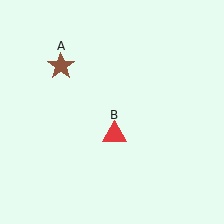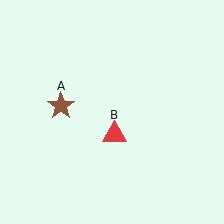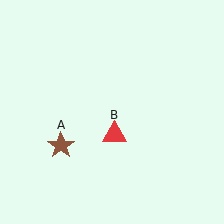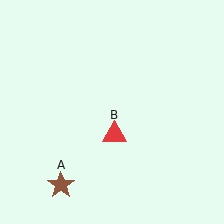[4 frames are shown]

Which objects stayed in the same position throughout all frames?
Red triangle (object B) remained stationary.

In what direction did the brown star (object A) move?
The brown star (object A) moved down.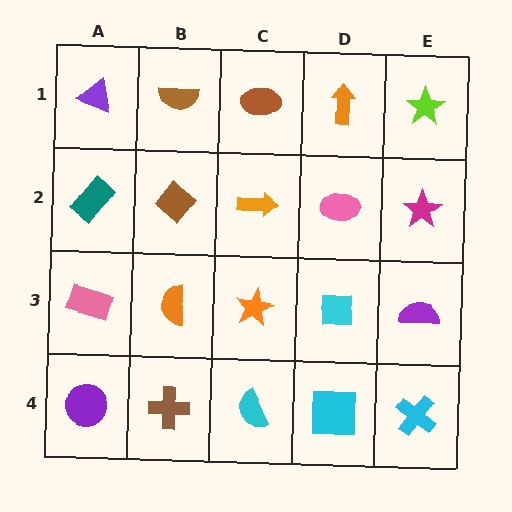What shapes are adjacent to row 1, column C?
An orange arrow (row 2, column C), a brown semicircle (row 1, column B), an orange arrow (row 1, column D).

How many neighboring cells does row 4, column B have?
3.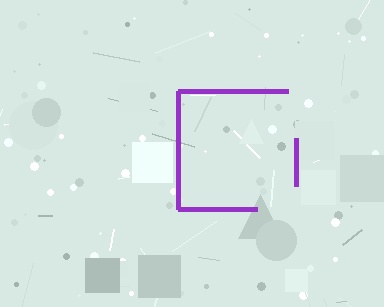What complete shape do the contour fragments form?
The contour fragments form a square.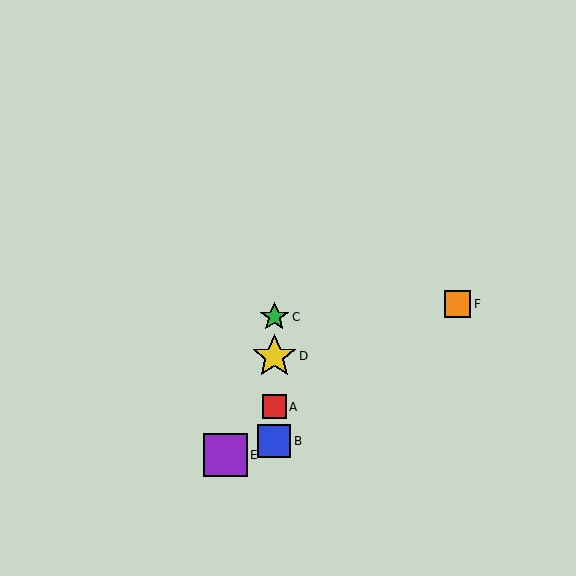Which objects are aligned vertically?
Objects A, B, C, D are aligned vertically.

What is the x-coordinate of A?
Object A is at x≈274.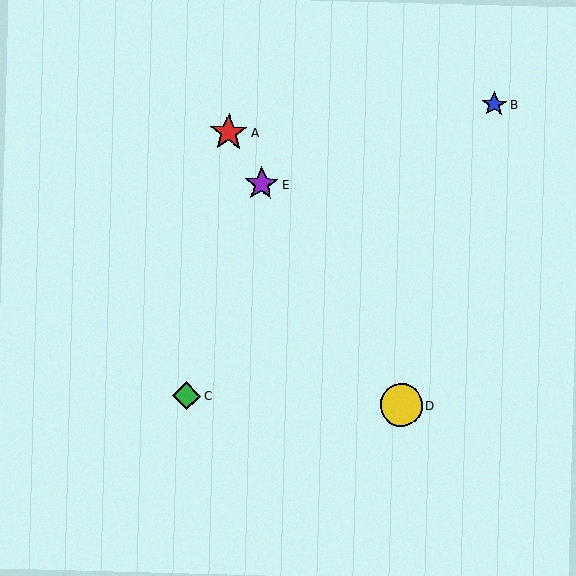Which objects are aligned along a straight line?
Objects A, D, E are aligned along a straight line.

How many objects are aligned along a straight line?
3 objects (A, D, E) are aligned along a straight line.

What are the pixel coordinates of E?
Object E is at (261, 184).